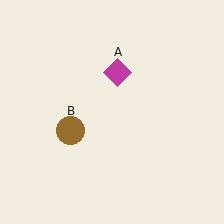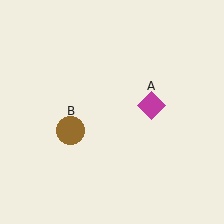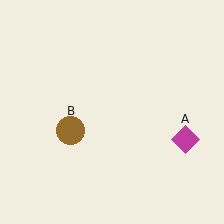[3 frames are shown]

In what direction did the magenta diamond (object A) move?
The magenta diamond (object A) moved down and to the right.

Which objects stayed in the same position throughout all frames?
Brown circle (object B) remained stationary.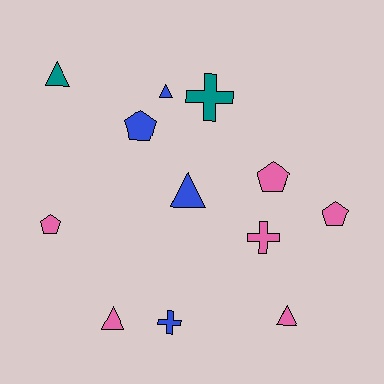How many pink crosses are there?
There is 1 pink cross.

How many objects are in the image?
There are 12 objects.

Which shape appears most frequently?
Triangle, with 5 objects.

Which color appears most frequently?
Pink, with 6 objects.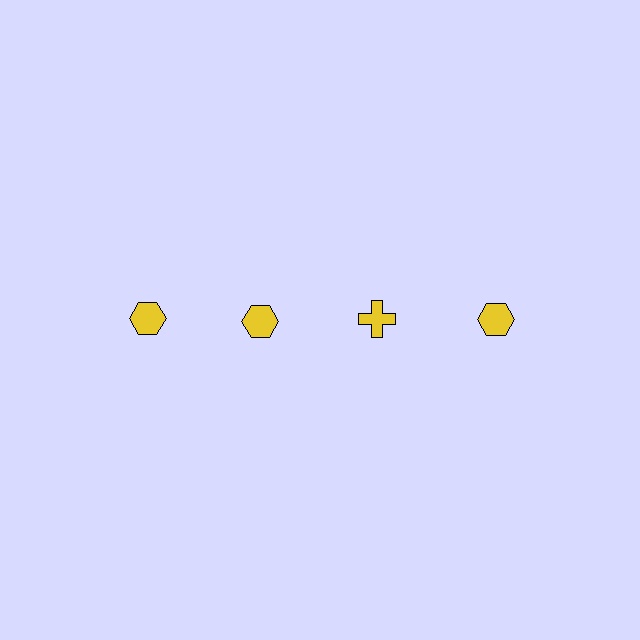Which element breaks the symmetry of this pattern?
The yellow cross in the top row, center column breaks the symmetry. All other shapes are yellow hexagons.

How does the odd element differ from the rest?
It has a different shape: cross instead of hexagon.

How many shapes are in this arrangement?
There are 4 shapes arranged in a grid pattern.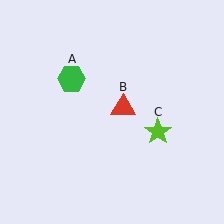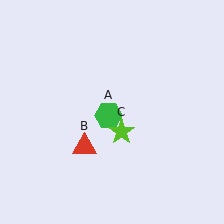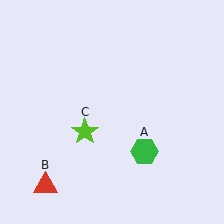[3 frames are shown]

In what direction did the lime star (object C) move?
The lime star (object C) moved left.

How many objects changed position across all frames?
3 objects changed position: green hexagon (object A), red triangle (object B), lime star (object C).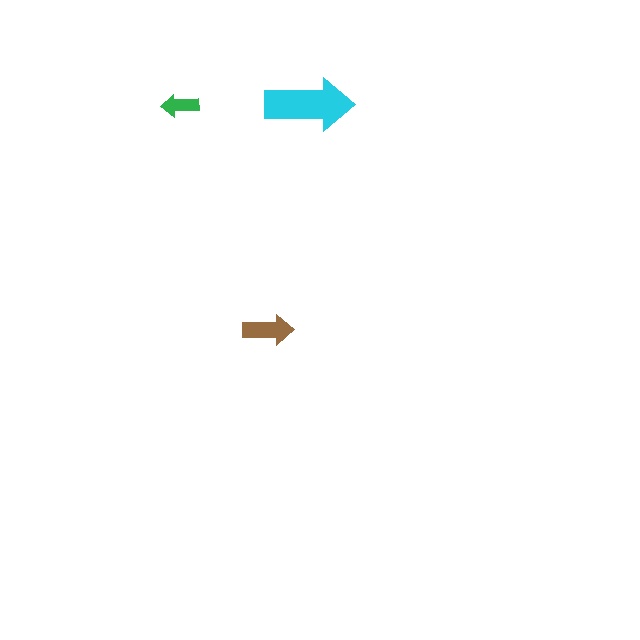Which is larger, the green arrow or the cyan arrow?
The cyan one.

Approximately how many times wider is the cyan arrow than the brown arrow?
About 2 times wider.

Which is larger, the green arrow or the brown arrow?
The brown one.